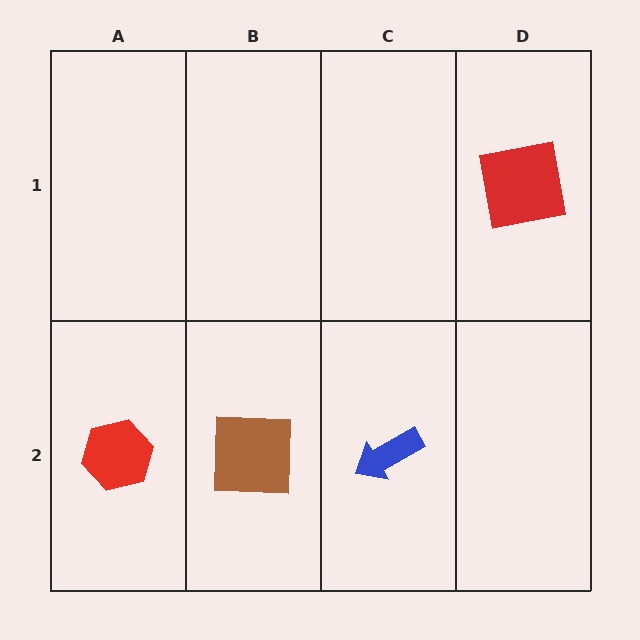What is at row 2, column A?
A red hexagon.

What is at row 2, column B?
A brown square.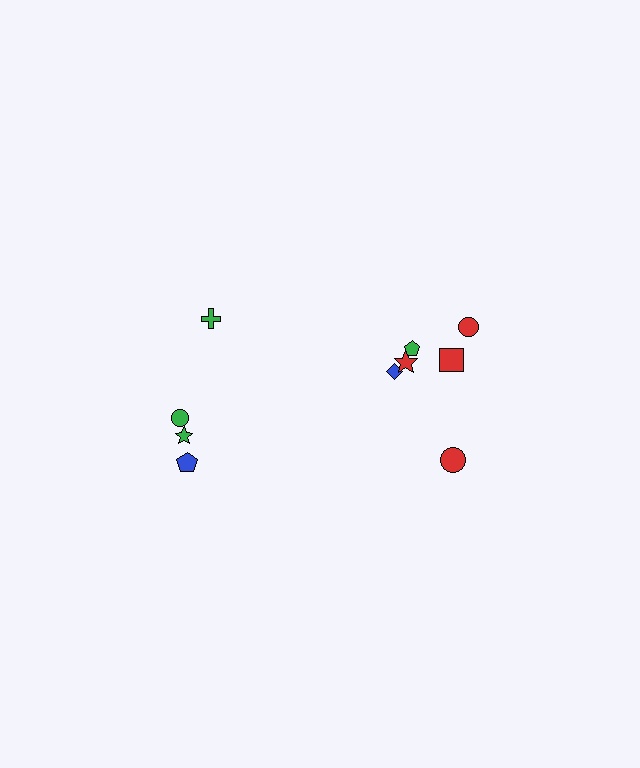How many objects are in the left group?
There are 4 objects.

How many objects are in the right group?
There are 6 objects.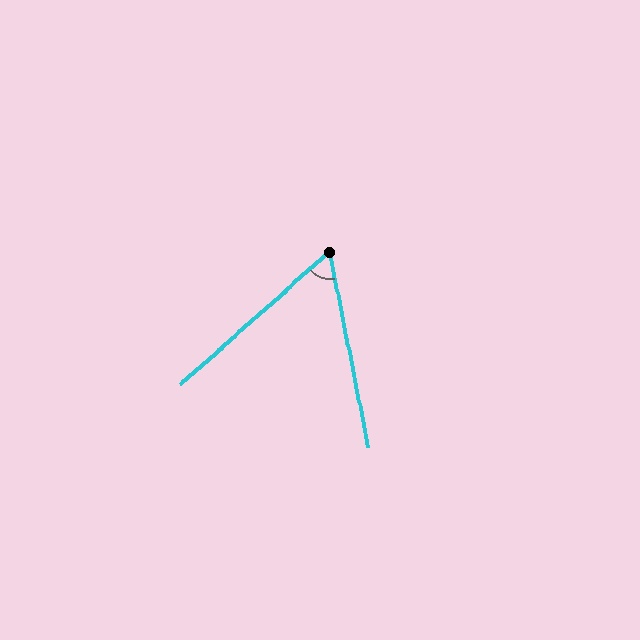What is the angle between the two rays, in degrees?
Approximately 60 degrees.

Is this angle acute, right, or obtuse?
It is acute.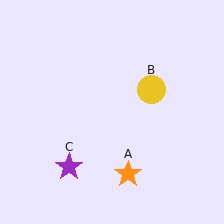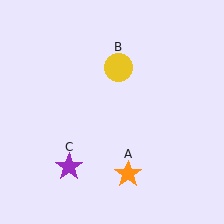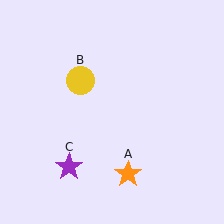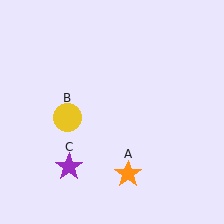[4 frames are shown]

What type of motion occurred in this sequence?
The yellow circle (object B) rotated counterclockwise around the center of the scene.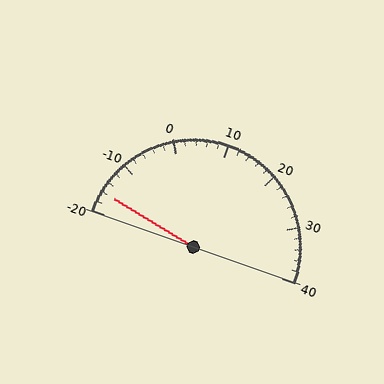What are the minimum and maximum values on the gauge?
The gauge ranges from -20 to 40.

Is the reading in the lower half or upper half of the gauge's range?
The reading is in the lower half of the range (-20 to 40).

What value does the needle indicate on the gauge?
The needle indicates approximately -16.